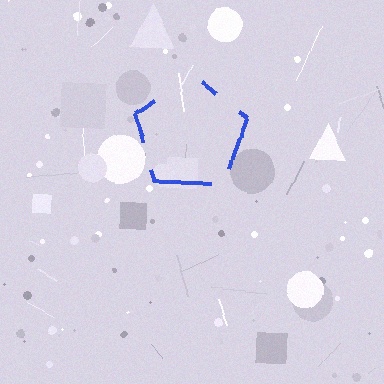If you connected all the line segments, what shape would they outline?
They would outline a pentagon.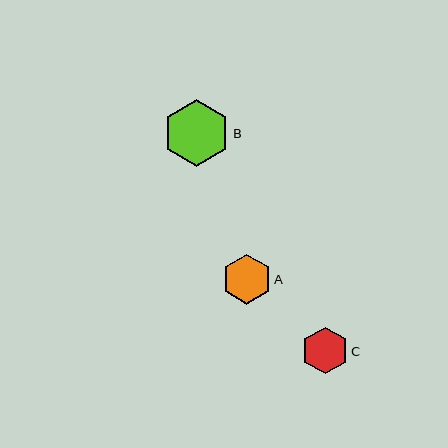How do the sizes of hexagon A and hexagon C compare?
Hexagon A and hexagon C are approximately the same size.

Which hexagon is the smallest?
Hexagon C is the smallest with a size of approximately 47 pixels.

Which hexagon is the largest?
Hexagon B is the largest with a size of approximately 67 pixels.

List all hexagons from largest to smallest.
From largest to smallest: B, A, C.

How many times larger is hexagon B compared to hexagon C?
Hexagon B is approximately 1.4 times the size of hexagon C.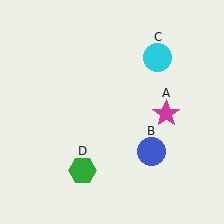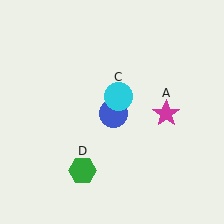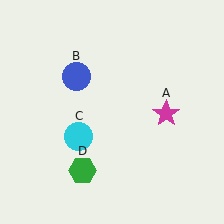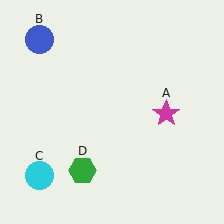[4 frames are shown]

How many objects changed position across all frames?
2 objects changed position: blue circle (object B), cyan circle (object C).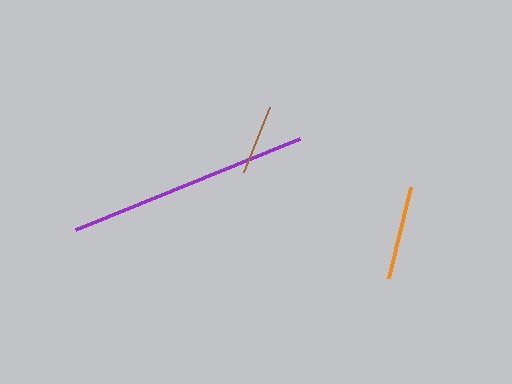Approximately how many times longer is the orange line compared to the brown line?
The orange line is approximately 1.4 times the length of the brown line.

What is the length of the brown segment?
The brown segment is approximately 69 pixels long.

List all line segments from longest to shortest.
From longest to shortest: purple, orange, brown.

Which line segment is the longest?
The purple line is the longest at approximately 241 pixels.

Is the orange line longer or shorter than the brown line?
The orange line is longer than the brown line.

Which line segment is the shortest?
The brown line is the shortest at approximately 69 pixels.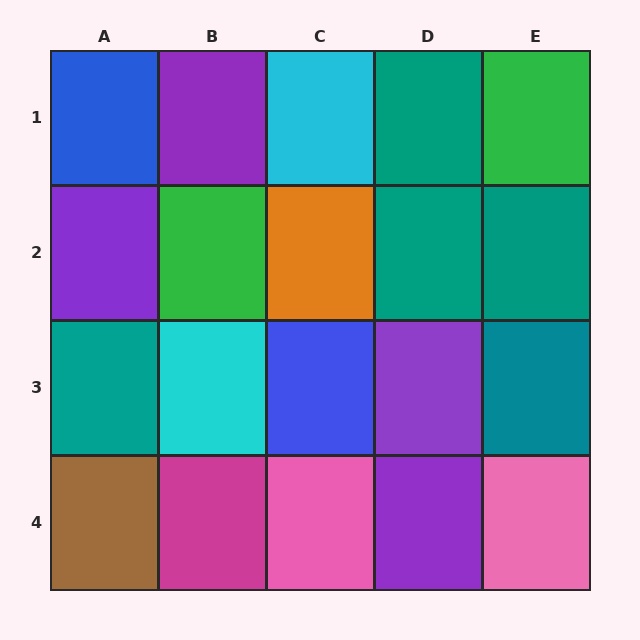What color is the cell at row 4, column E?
Pink.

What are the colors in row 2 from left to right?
Purple, green, orange, teal, teal.